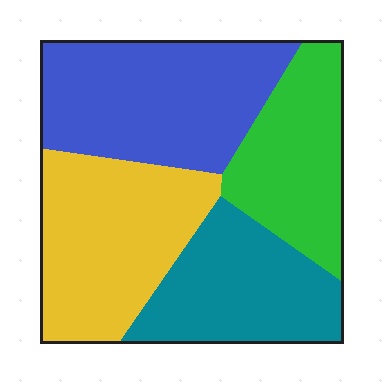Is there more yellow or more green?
Yellow.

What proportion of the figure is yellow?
Yellow takes up about one quarter (1/4) of the figure.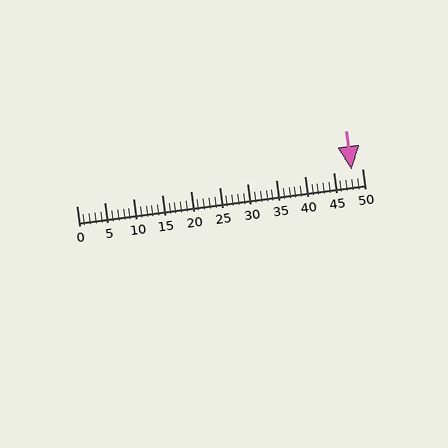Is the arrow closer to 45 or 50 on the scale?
The arrow is closer to 50.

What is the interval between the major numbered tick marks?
The major tick marks are spaced 5 units apart.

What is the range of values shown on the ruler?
The ruler shows values from 0 to 50.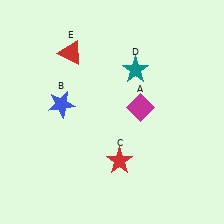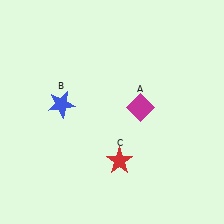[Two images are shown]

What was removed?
The red triangle (E), the teal star (D) were removed in Image 2.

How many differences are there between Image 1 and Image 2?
There are 2 differences between the two images.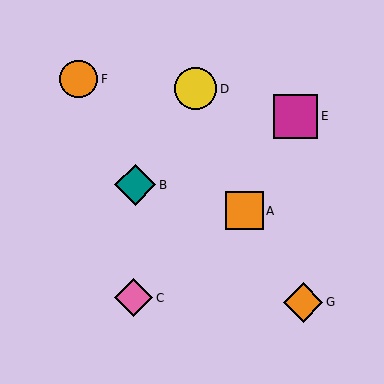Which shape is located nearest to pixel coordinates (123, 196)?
The teal diamond (labeled B) at (135, 185) is nearest to that location.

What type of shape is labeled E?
Shape E is a magenta square.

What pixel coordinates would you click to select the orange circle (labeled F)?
Click at (79, 79) to select the orange circle F.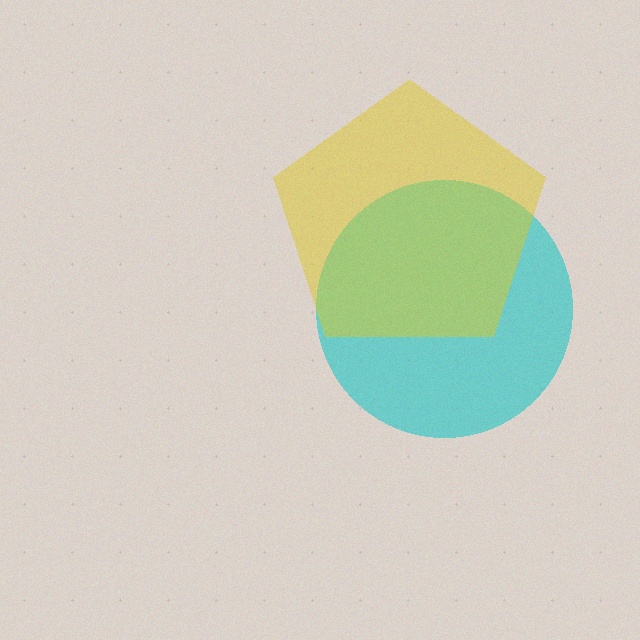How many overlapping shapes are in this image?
There are 2 overlapping shapes in the image.